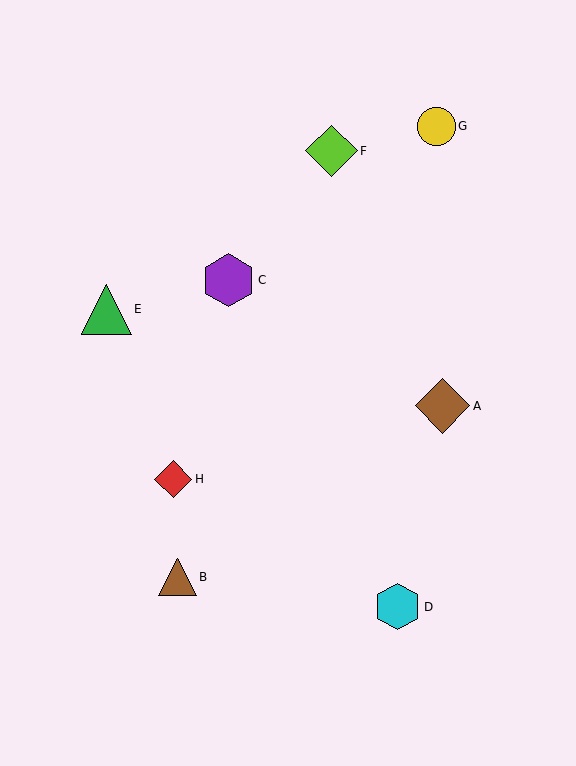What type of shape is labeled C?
Shape C is a purple hexagon.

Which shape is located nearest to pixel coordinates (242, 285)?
The purple hexagon (labeled C) at (228, 280) is nearest to that location.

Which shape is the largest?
The brown diamond (labeled A) is the largest.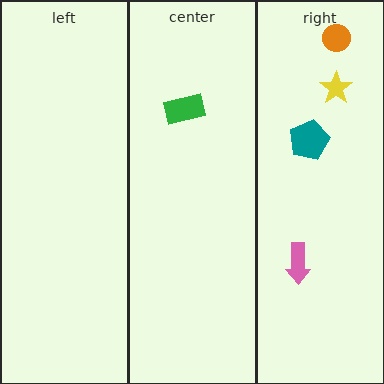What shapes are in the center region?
The green rectangle.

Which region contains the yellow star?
The right region.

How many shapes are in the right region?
4.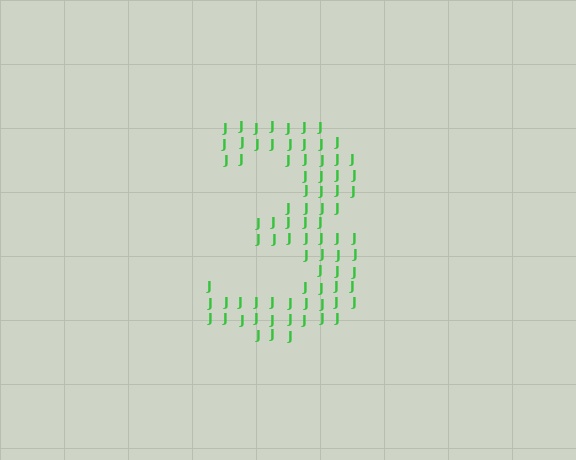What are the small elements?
The small elements are letter J's.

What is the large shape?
The large shape is the digit 3.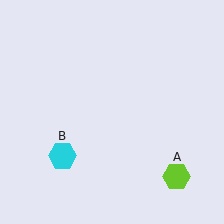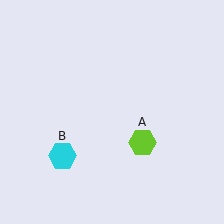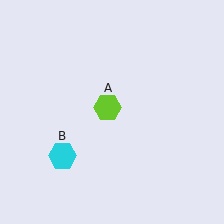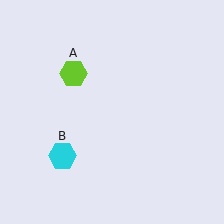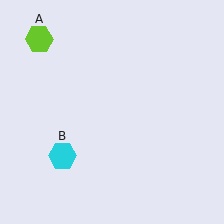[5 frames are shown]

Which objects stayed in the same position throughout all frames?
Cyan hexagon (object B) remained stationary.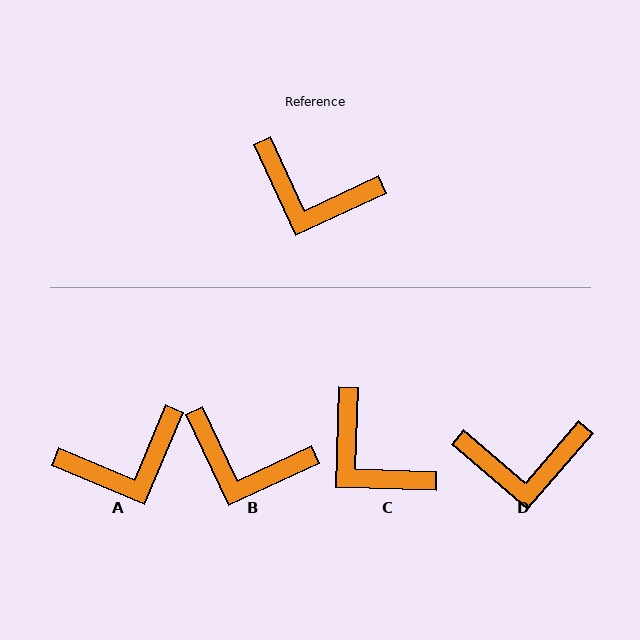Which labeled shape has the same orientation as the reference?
B.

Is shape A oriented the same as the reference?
No, it is off by about 42 degrees.